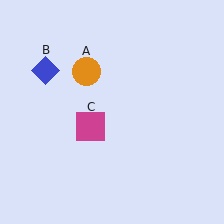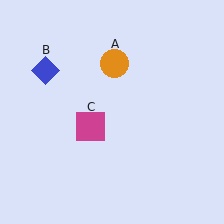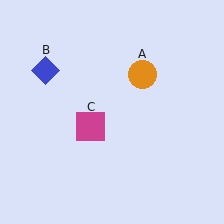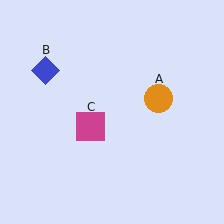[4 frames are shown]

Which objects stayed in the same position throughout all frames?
Blue diamond (object B) and magenta square (object C) remained stationary.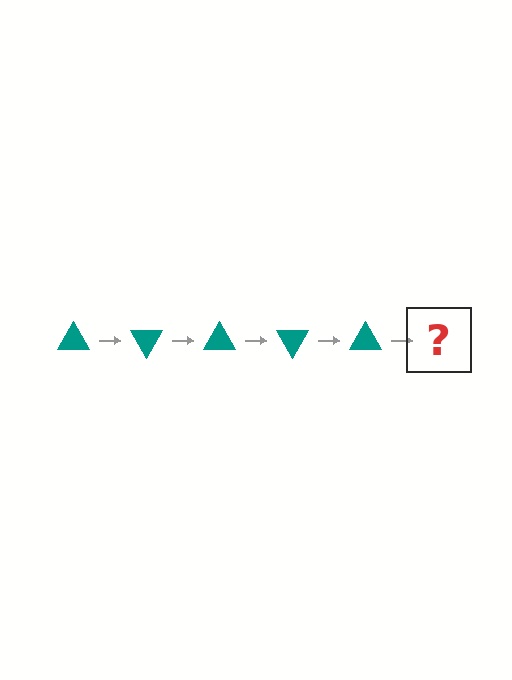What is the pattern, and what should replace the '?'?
The pattern is that the triangle rotates 60 degrees each step. The '?' should be a teal triangle rotated 300 degrees.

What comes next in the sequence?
The next element should be a teal triangle rotated 300 degrees.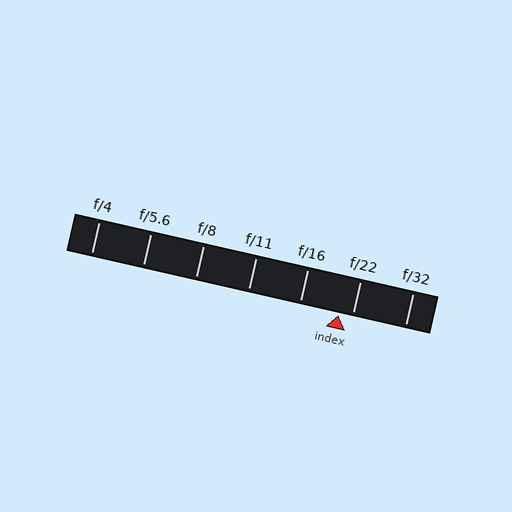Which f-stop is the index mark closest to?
The index mark is closest to f/22.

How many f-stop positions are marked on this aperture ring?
There are 7 f-stop positions marked.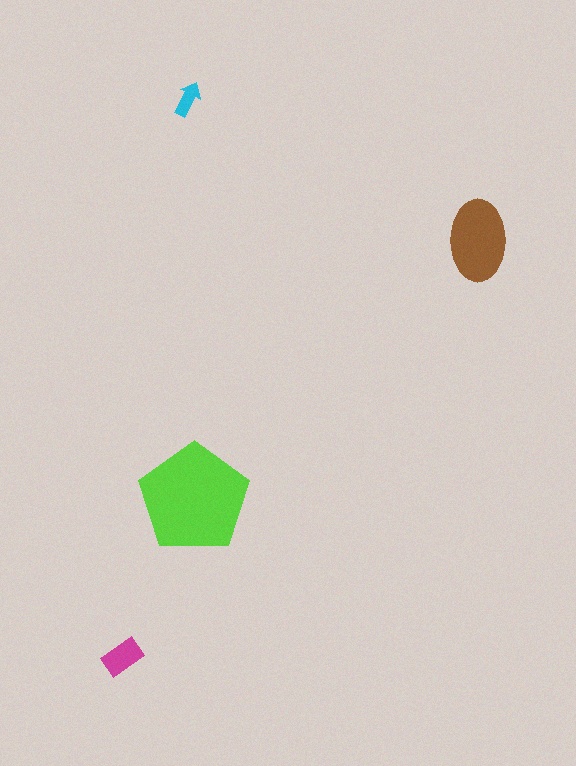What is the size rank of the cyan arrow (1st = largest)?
4th.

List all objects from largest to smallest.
The lime pentagon, the brown ellipse, the magenta rectangle, the cyan arrow.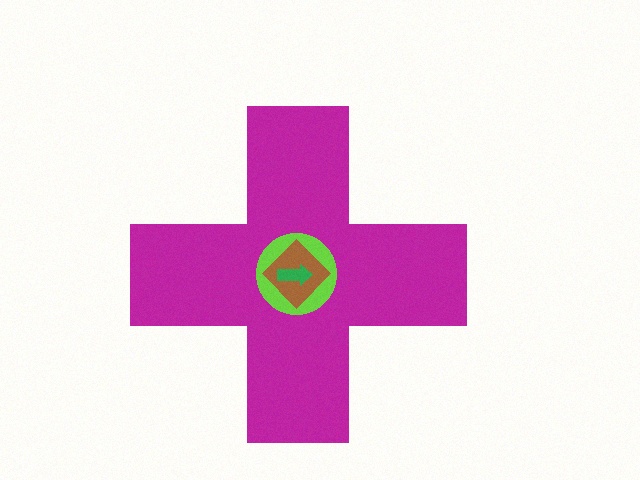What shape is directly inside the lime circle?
The brown diamond.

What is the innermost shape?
The green arrow.